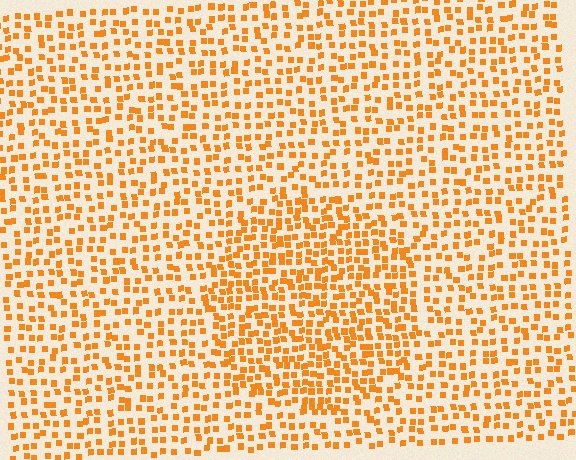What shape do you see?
I see a circle.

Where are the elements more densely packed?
The elements are more densely packed inside the circle boundary.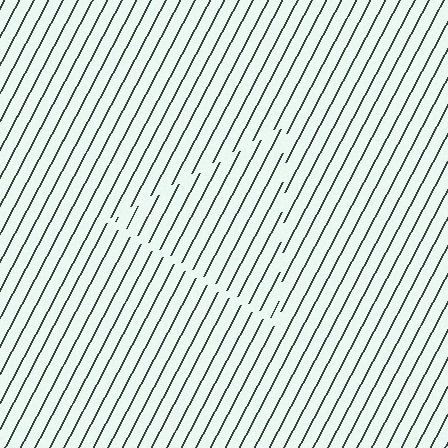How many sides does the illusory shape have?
3 sides — the line-ends trace a triangle.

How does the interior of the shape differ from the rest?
The interior of the shape contains the same grating, shifted by half a period — the contour is defined by the phase discontinuity where line-ends from the inner and outer gratings abut.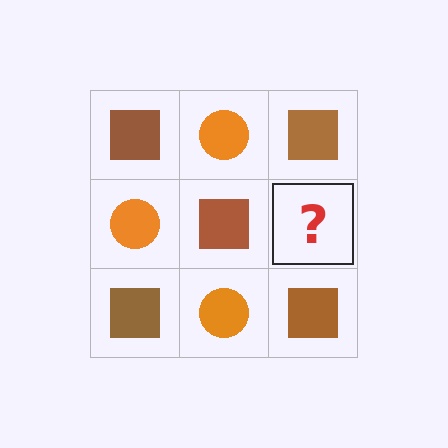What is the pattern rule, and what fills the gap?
The rule is that it alternates brown square and orange circle in a checkerboard pattern. The gap should be filled with an orange circle.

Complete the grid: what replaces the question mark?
The question mark should be replaced with an orange circle.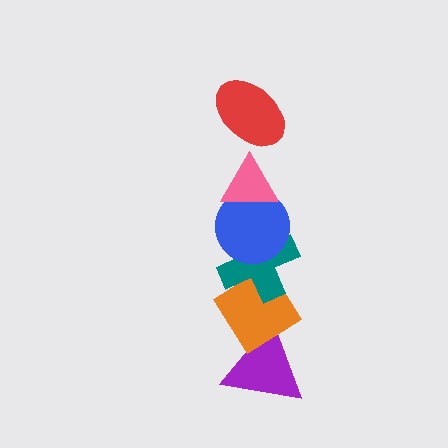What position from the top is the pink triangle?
The pink triangle is 2nd from the top.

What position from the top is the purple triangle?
The purple triangle is 6th from the top.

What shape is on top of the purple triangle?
The orange diamond is on top of the purple triangle.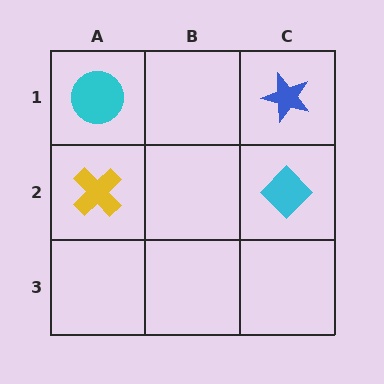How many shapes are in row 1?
2 shapes.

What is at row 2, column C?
A cyan diamond.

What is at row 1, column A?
A cyan circle.